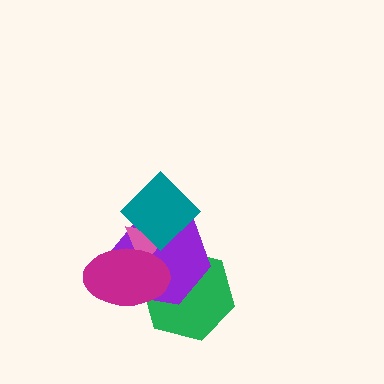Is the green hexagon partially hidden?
Yes, it is partially covered by another shape.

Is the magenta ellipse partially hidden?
No, no other shape covers it.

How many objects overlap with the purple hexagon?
4 objects overlap with the purple hexagon.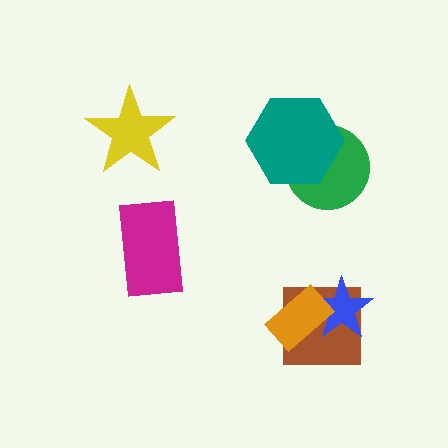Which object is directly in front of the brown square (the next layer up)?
The blue star is directly in front of the brown square.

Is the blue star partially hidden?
Yes, it is partially covered by another shape.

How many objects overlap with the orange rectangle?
2 objects overlap with the orange rectangle.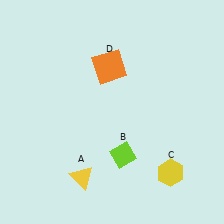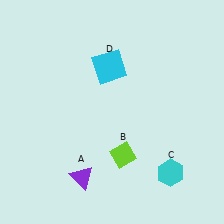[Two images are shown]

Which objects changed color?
A changed from yellow to purple. C changed from yellow to cyan. D changed from orange to cyan.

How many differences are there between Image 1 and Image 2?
There are 3 differences between the two images.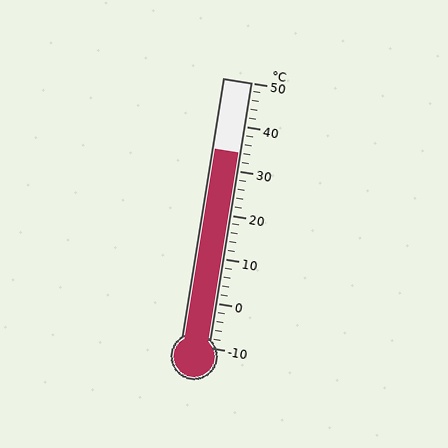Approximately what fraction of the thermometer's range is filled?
The thermometer is filled to approximately 75% of its range.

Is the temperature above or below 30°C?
The temperature is above 30°C.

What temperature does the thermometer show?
The thermometer shows approximately 34°C.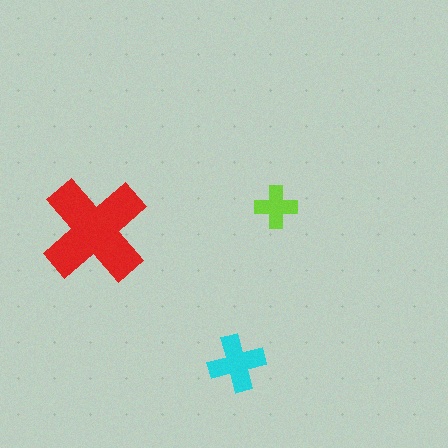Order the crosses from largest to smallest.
the red one, the cyan one, the lime one.